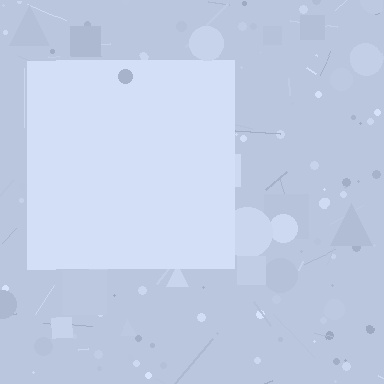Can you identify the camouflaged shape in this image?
The camouflaged shape is a square.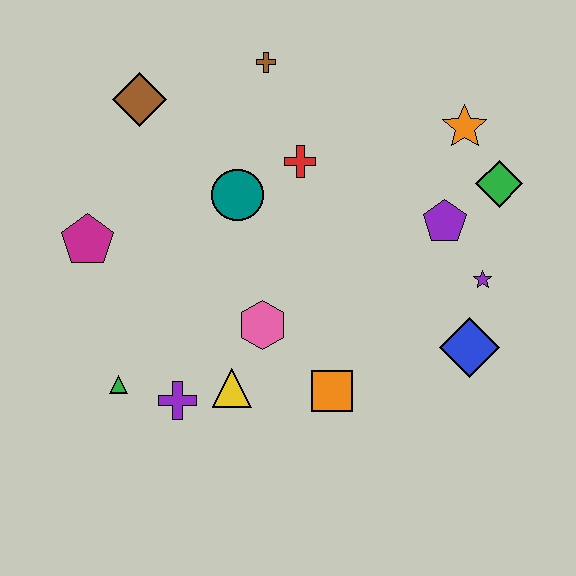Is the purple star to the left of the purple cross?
No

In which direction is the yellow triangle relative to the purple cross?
The yellow triangle is to the right of the purple cross.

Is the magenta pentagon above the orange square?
Yes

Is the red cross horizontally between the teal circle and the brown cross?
No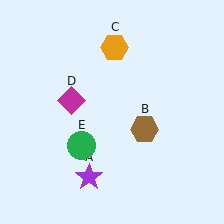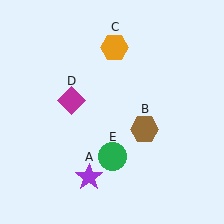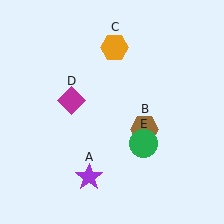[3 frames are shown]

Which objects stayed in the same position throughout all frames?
Purple star (object A) and brown hexagon (object B) and orange hexagon (object C) and magenta diamond (object D) remained stationary.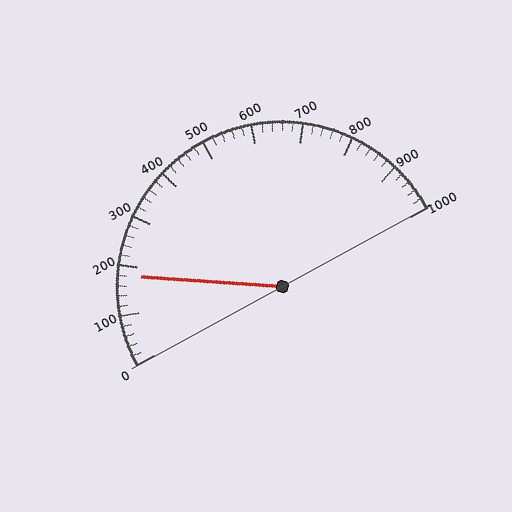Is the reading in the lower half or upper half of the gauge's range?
The reading is in the lower half of the range (0 to 1000).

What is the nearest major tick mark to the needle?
The nearest major tick mark is 200.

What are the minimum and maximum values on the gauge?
The gauge ranges from 0 to 1000.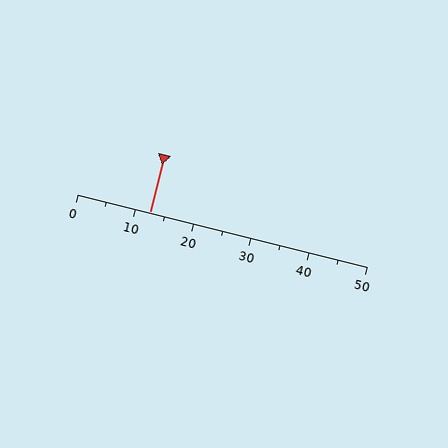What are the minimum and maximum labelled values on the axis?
The axis runs from 0 to 50.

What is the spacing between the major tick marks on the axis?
The major ticks are spaced 10 apart.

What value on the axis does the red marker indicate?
The marker indicates approximately 12.5.